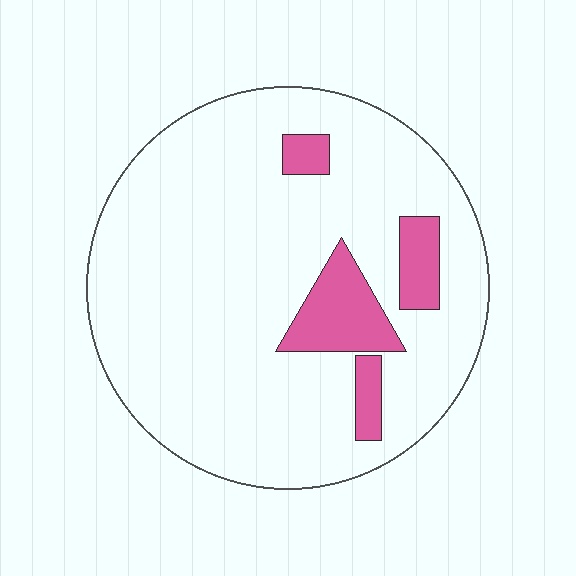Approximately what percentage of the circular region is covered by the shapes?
Approximately 10%.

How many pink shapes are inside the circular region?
4.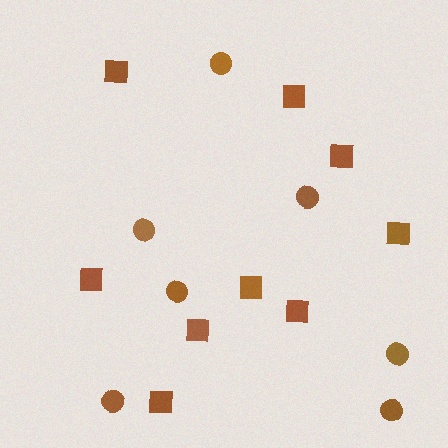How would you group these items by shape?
There are 2 groups: one group of squares (9) and one group of circles (7).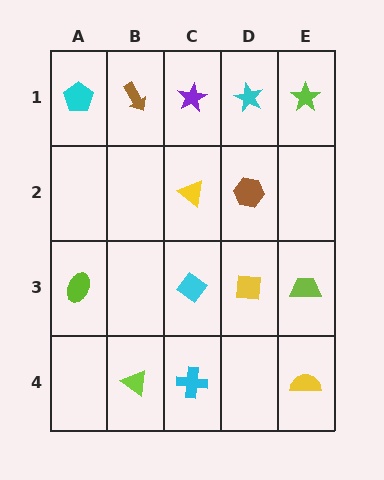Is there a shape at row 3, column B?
No, that cell is empty.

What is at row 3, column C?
A cyan diamond.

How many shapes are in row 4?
3 shapes.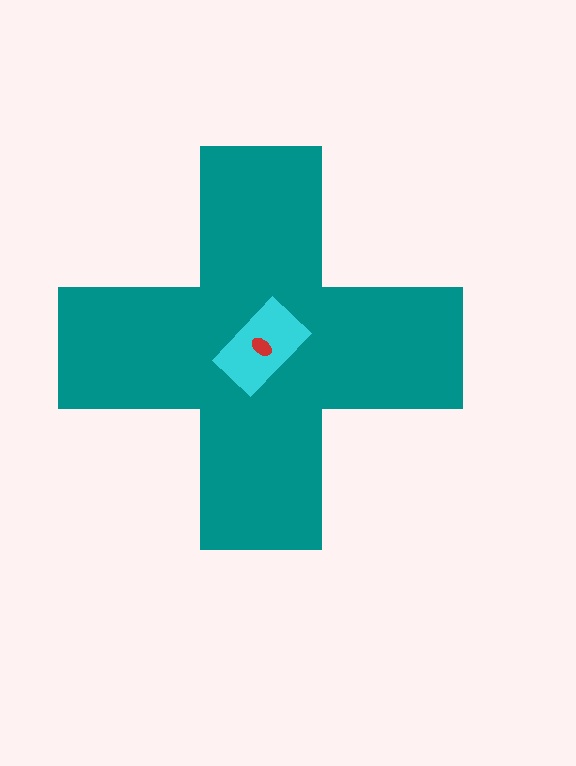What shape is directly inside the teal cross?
The cyan rectangle.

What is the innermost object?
The red ellipse.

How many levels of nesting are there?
3.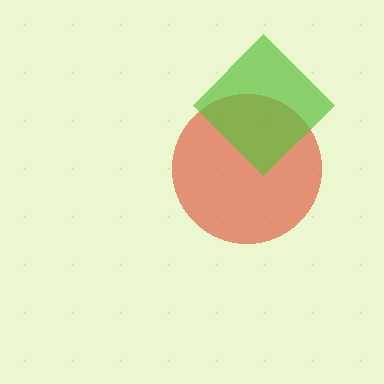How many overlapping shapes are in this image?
There are 2 overlapping shapes in the image.